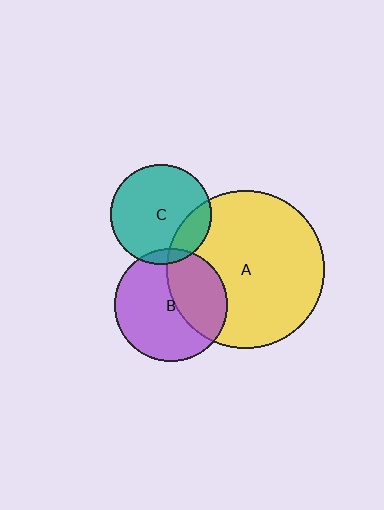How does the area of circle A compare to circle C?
Approximately 2.5 times.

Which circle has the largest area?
Circle A (yellow).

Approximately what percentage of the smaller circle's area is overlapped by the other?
Approximately 40%.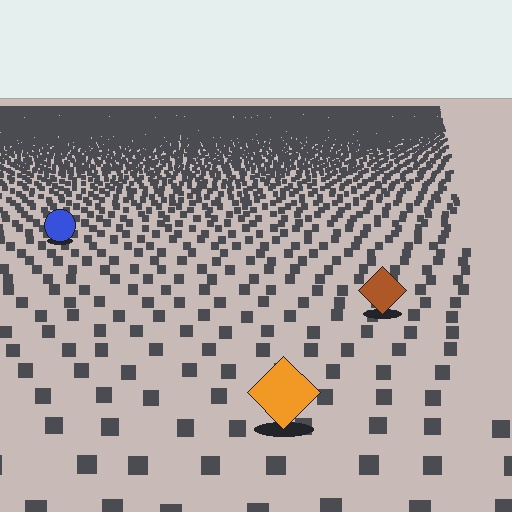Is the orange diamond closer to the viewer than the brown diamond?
Yes. The orange diamond is closer — you can tell from the texture gradient: the ground texture is coarser near it.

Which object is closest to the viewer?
The orange diamond is closest. The texture marks near it are larger and more spread out.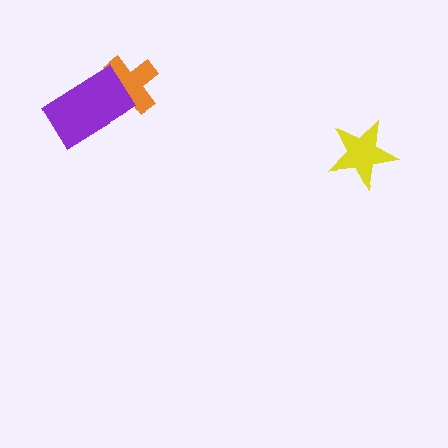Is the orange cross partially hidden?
Yes, it is partially covered by another shape.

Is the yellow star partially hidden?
No, no other shape covers it.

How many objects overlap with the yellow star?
0 objects overlap with the yellow star.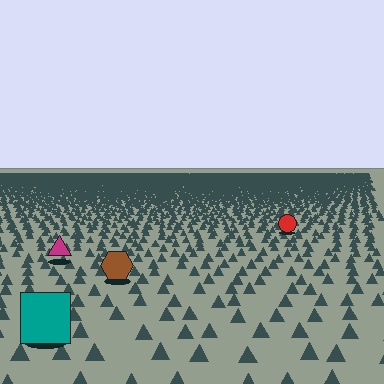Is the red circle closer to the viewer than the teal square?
No. The teal square is closer — you can tell from the texture gradient: the ground texture is coarser near it.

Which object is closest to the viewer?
The teal square is closest. The texture marks near it are larger and more spread out.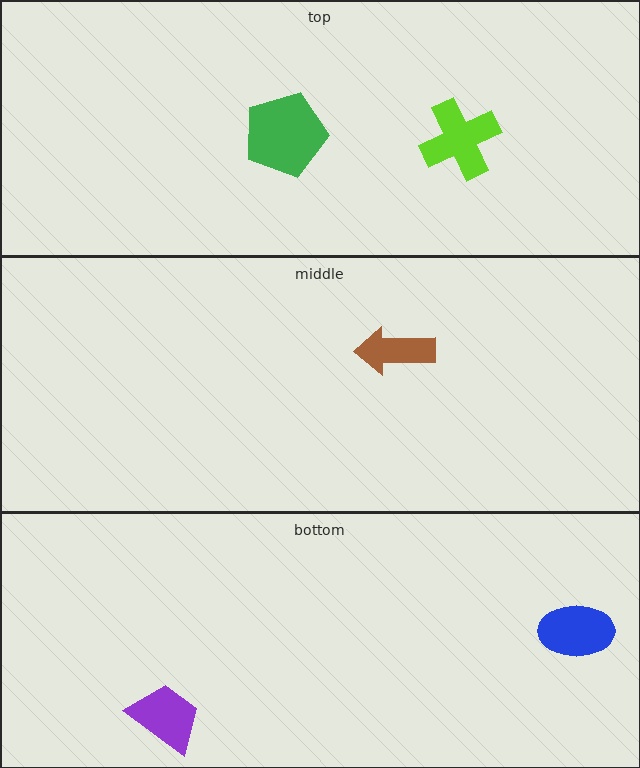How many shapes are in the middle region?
1.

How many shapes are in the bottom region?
2.